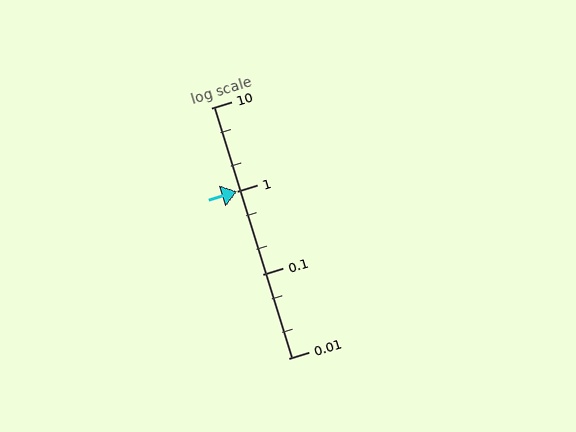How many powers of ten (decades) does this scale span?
The scale spans 3 decades, from 0.01 to 10.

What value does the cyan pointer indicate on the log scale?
The pointer indicates approximately 1.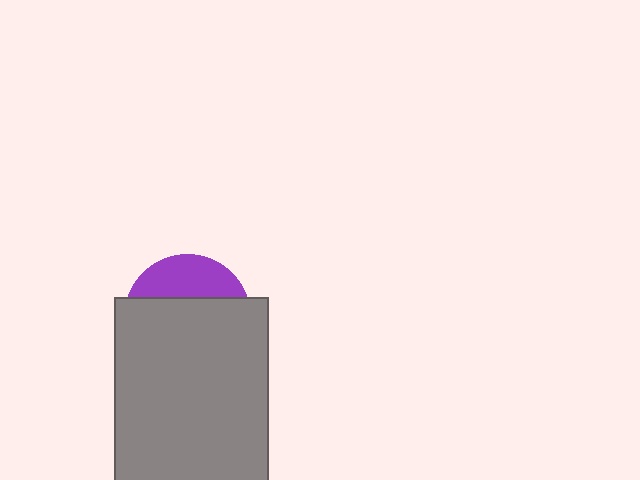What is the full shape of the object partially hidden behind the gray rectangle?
The partially hidden object is a purple circle.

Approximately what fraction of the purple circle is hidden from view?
Roughly 70% of the purple circle is hidden behind the gray rectangle.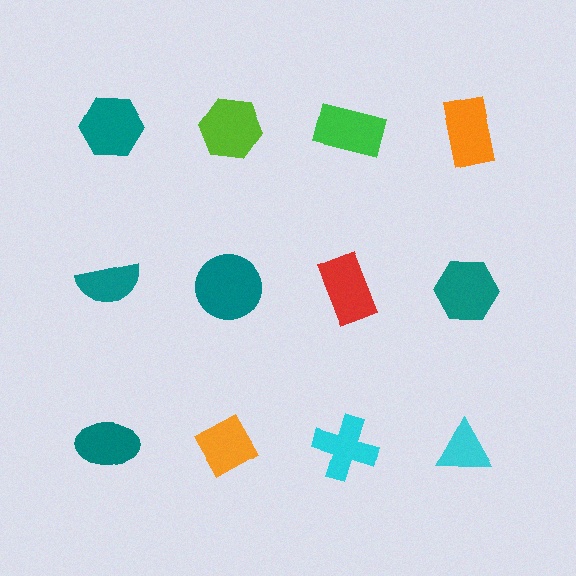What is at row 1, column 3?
A green rectangle.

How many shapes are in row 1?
4 shapes.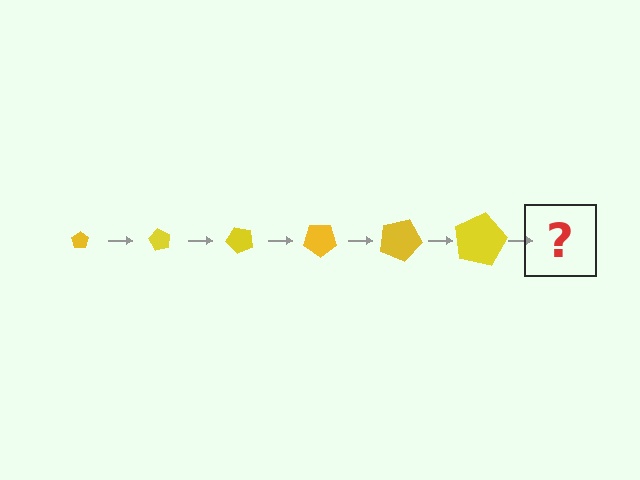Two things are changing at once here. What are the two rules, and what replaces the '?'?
The two rules are that the pentagon grows larger each step and it rotates 60 degrees each step. The '?' should be a pentagon, larger than the previous one and rotated 360 degrees from the start.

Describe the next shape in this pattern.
It should be a pentagon, larger than the previous one and rotated 360 degrees from the start.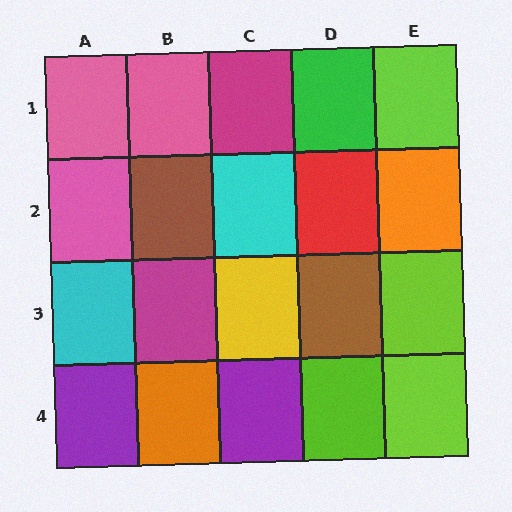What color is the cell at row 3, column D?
Brown.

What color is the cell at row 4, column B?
Orange.